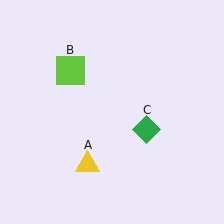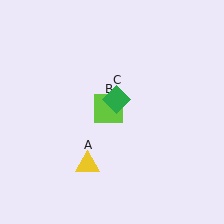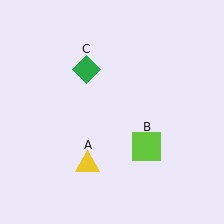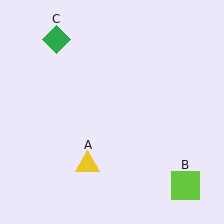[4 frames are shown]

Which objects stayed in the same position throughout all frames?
Yellow triangle (object A) remained stationary.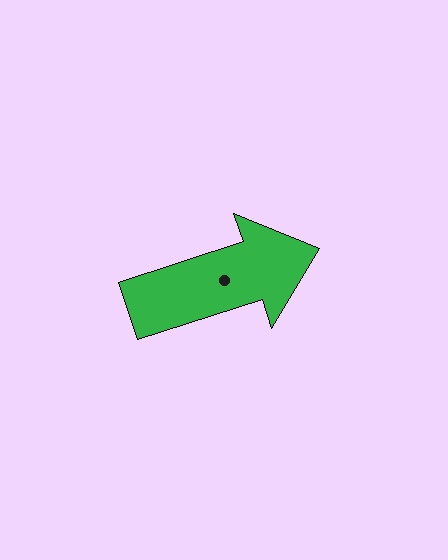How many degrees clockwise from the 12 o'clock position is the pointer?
Approximately 72 degrees.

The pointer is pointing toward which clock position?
Roughly 2 o'clock.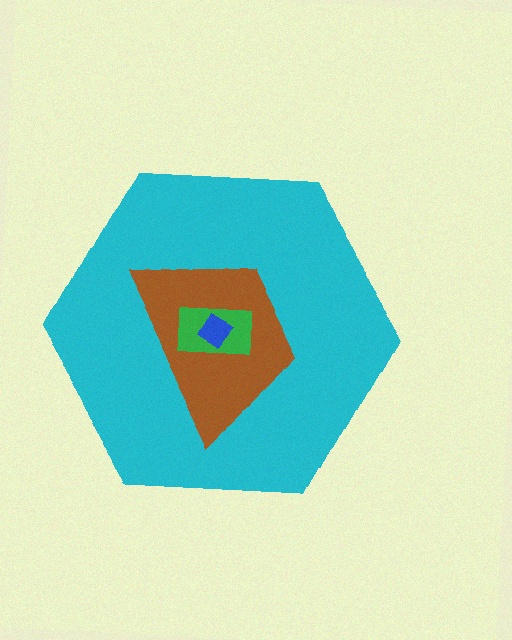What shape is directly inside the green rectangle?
The blue diamond.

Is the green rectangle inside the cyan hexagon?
Yes.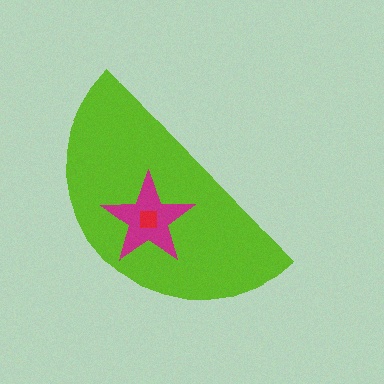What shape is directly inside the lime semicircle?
The magenta star.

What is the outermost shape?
The lime semicircle.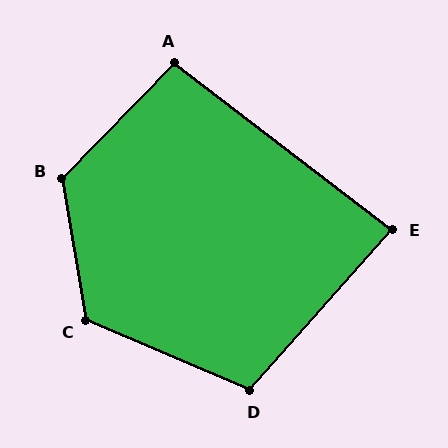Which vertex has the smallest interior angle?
E, at approximately 86 degrees.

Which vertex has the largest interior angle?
B, at approximately 126 degrees.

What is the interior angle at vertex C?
Approximately 123 degrees (obtuse).